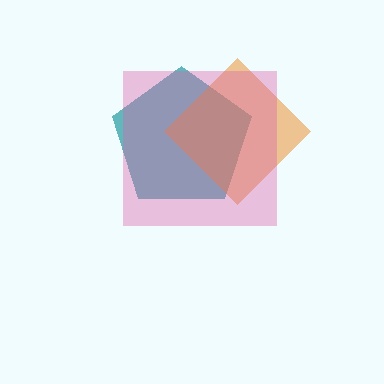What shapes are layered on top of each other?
The layered shapes are: a teal pentagon, an orange diamond, a pink square.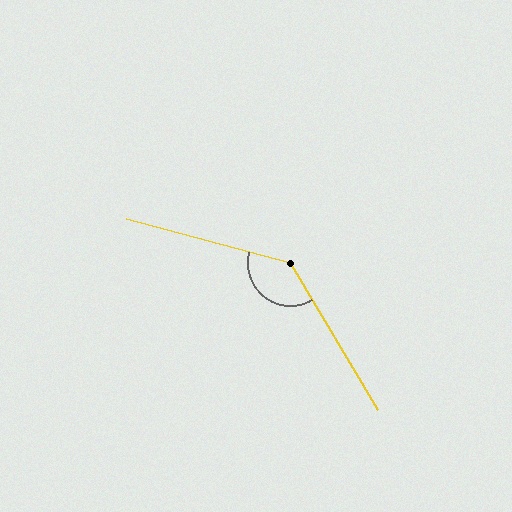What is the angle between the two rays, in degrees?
Approximately 136 degrees.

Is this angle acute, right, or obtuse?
It is obtuse.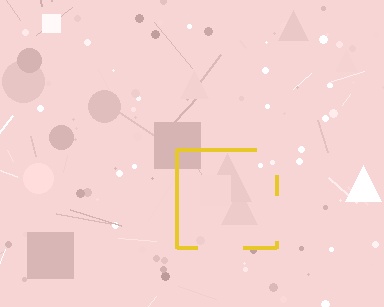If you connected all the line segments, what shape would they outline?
They would outline a square.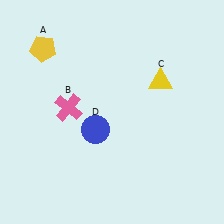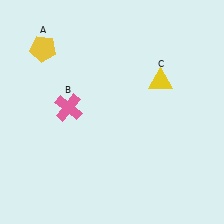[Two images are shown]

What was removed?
The blue circle (D) was removed in Image 2.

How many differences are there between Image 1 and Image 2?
There is 1 difference between the two images.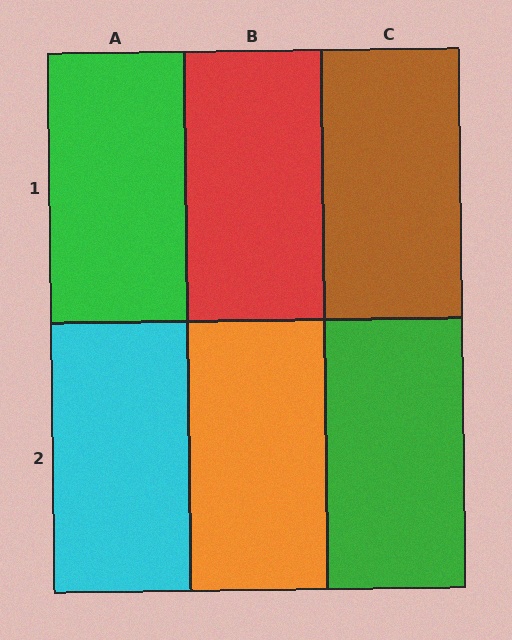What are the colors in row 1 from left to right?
Green, red, brown.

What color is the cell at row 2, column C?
Green.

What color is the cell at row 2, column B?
Orange.